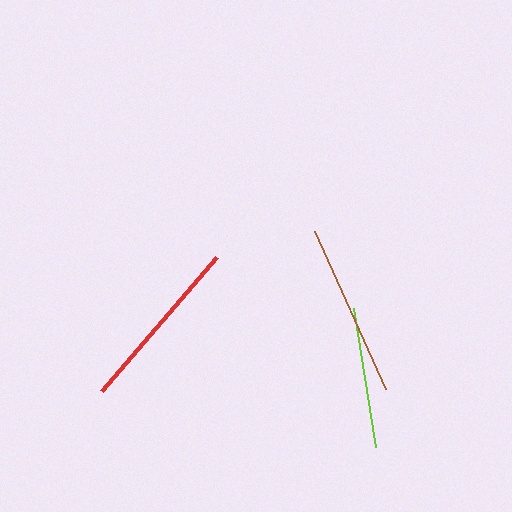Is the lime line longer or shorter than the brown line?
The brown line is longer than the lime line.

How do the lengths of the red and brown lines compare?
The red and brown lines are approximately the same length.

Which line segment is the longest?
The red line is the longest at approximately 177 pixels.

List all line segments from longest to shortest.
From longest to shortest: red, brown, lime.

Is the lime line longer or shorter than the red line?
The red line is longer than the lime line.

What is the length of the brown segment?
The brown segment is approximately 174 pixels long.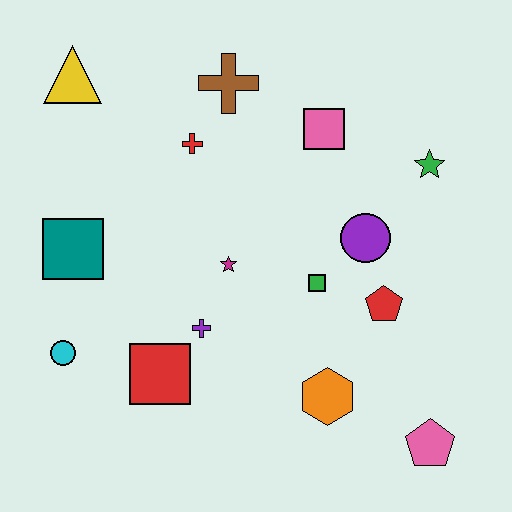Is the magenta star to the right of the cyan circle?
Yes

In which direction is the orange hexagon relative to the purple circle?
The orange hexagon is below the purple circle.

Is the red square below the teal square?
Yes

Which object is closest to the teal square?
The cyan circle is closest to the teal square.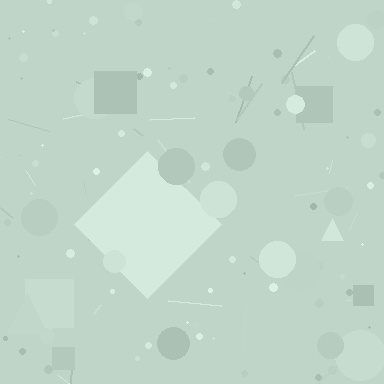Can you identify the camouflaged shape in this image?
The camouflaged shape is a diamond.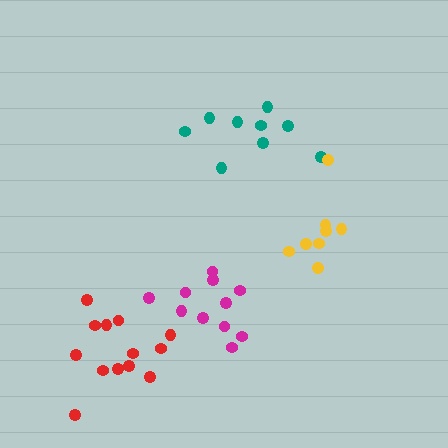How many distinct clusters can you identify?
There are 4 distinct clusters.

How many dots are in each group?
Group 1: 11 dots, Group 2: 13 dots, Group 3: 9 dots, Group 4: 8 dots (41 total).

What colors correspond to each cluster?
The clusters are colored: magenta, red, teal, yellow.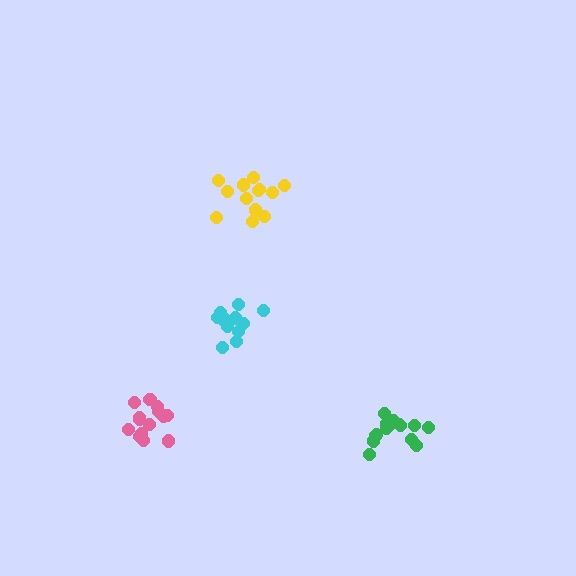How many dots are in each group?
Group 1: 14 dots, Group 2: 15 dots, Group 3: 13 dots, Group 4: 12 dots (54 total).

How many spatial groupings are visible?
There are 4 spatial groupings.